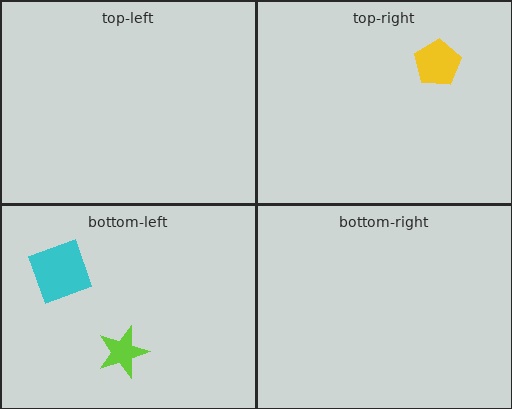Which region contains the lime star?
The bottom-left region.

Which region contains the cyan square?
The bottom-left region.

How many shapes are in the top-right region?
1.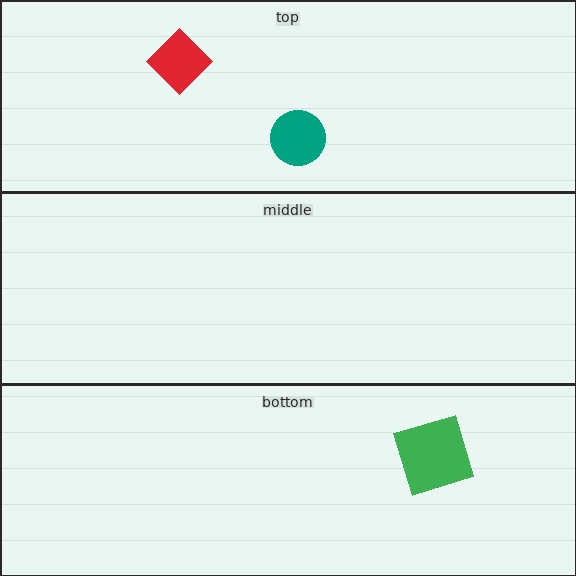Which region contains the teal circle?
The top region.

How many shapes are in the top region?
2.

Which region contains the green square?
The bottom region.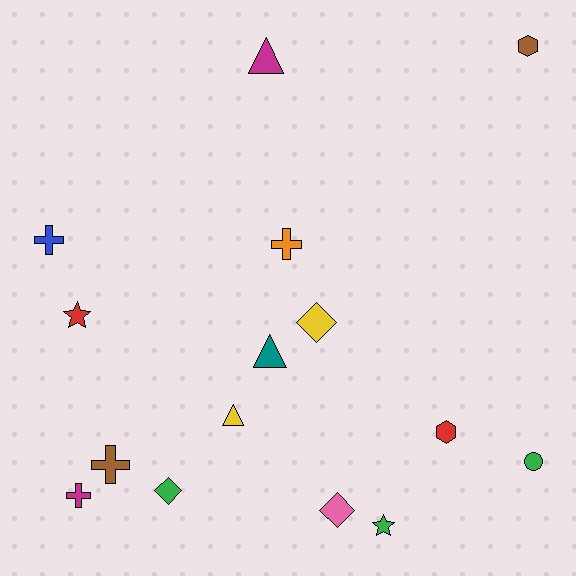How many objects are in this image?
There are 15 objects.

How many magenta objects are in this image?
There are 2 magenta objects.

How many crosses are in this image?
There are 4 crosses.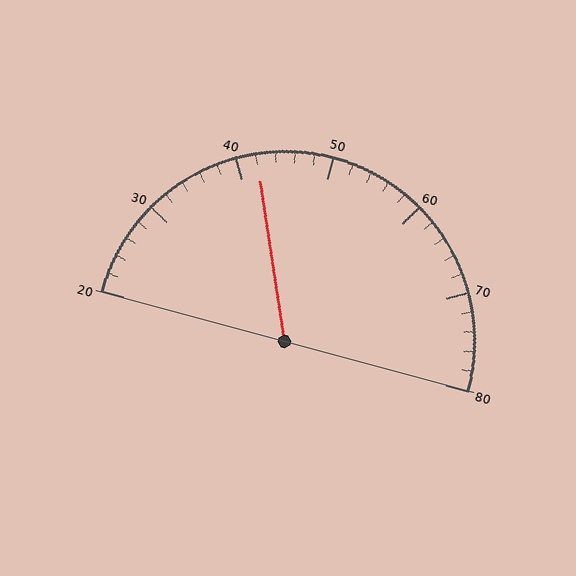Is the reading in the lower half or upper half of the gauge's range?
The reading is in the lower half of the range (20 to 80).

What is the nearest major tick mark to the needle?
The nearest major tick mark is 40.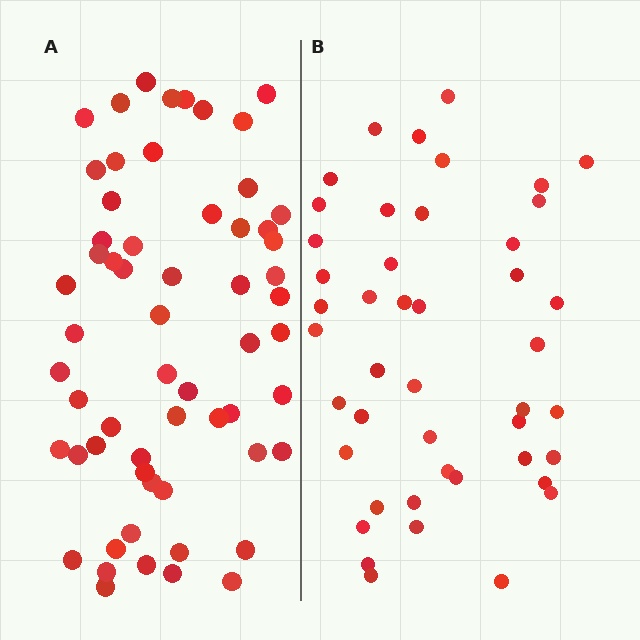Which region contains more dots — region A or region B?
Region A (the left region) has more dots.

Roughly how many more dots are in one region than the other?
Region A has approximately 15 more dots than region B.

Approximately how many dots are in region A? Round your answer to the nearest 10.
About 60 dots.